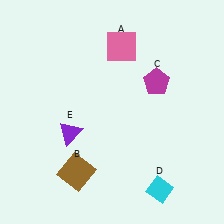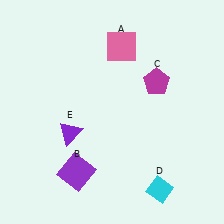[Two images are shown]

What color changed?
The square (B) changed from brown in Image 1 to purple in Image 2.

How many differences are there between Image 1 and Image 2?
There is 1 difference between the two images.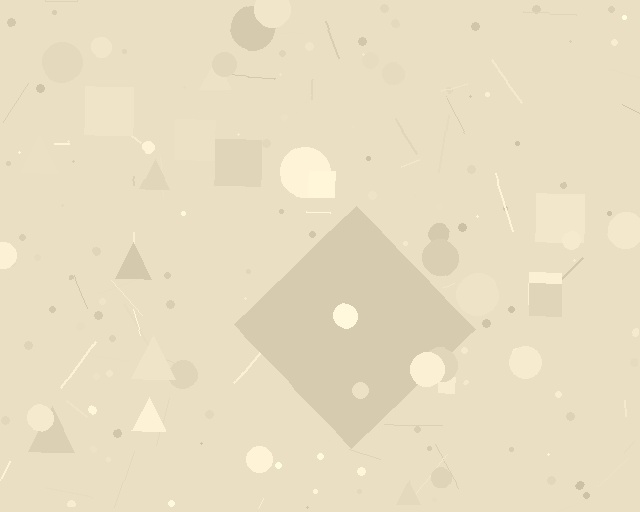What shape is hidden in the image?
A diamond is hidden in the image.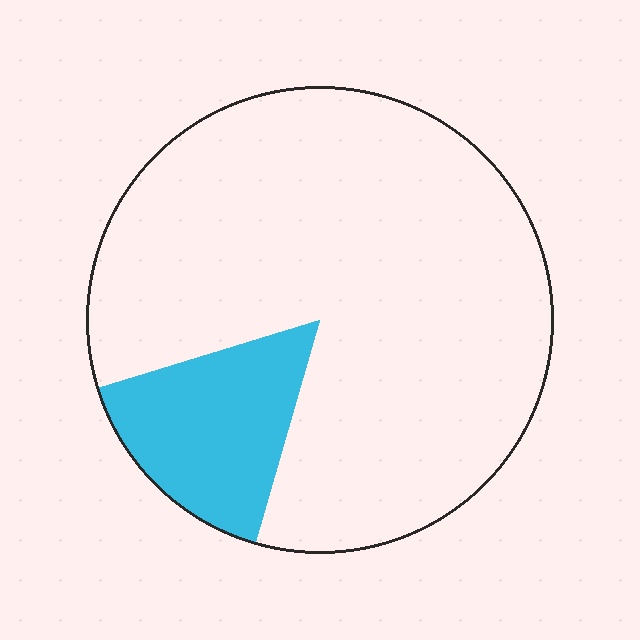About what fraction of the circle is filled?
About one sixth (1/6).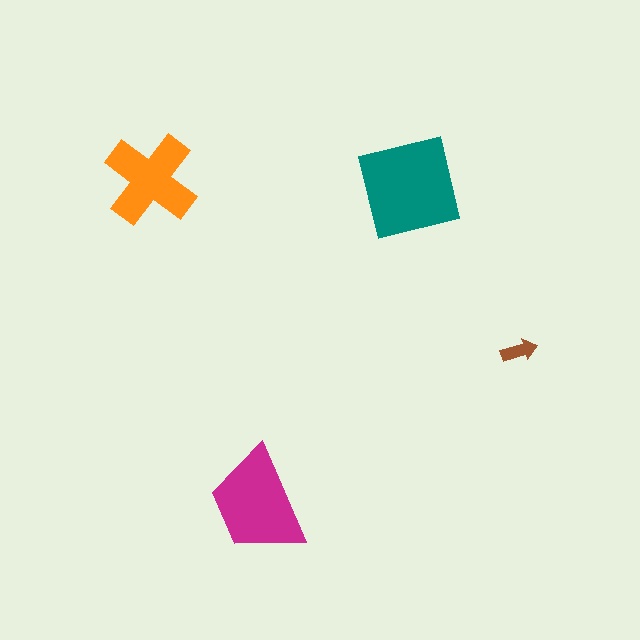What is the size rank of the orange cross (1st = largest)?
3rd.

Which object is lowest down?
The magenta trapezoid is bottommost.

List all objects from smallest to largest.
The brown arrow, the orange cross, the magenta trapezoid, the teal square.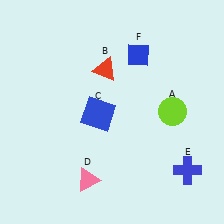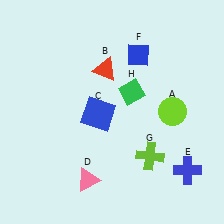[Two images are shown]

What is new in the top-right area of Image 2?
A green diamond (H) was added in the top-right area of Image 2.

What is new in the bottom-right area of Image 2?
A lime cross (G) was added in the bottom-right area of Image 2.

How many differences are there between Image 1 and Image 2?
There are 2 differences between the two images.